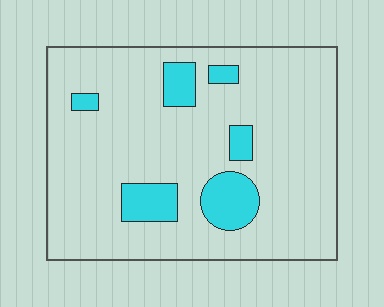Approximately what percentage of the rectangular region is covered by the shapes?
Approximately 15%.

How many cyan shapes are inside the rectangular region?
6.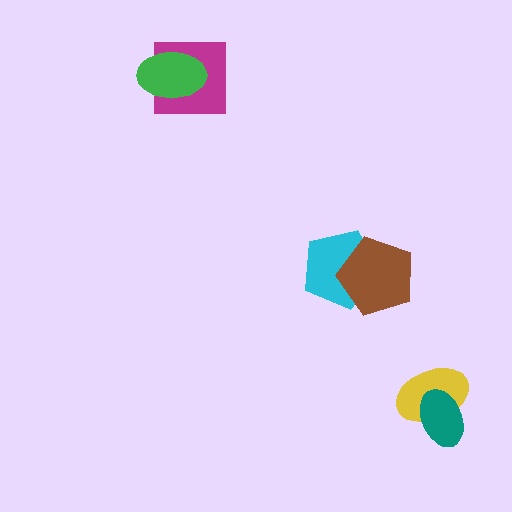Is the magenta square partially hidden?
Yes, it is partially covered by another shape.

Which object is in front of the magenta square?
The green ellipse is in front of the magenta square.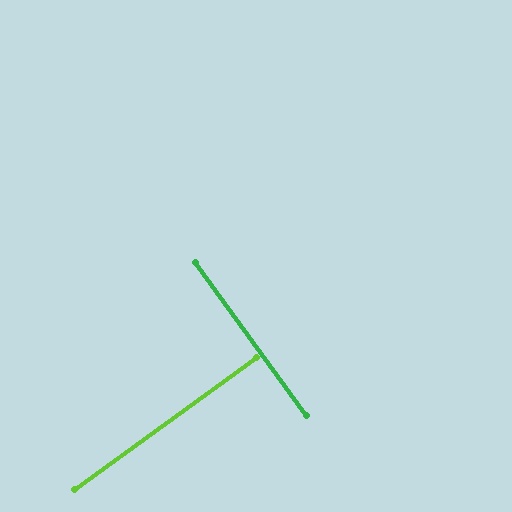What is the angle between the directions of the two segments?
Approximately 90 degrees.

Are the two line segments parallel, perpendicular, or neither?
Perpendicular — they meet at approximately 90°.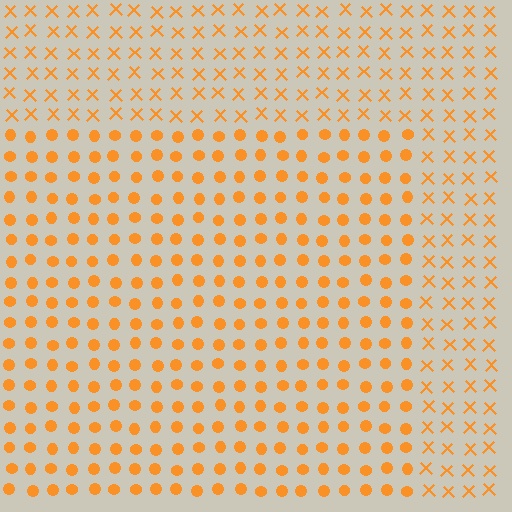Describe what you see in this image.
The image is filled with small orange elements arranged in a uniform grid. A rectangle-shaped region contains circles, while the surrounding area contains X marks. The boundary is defined purely by the change in element shape.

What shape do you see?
I see a rectangle.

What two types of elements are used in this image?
The image uses circles inside the rectangle region and X marks outside it.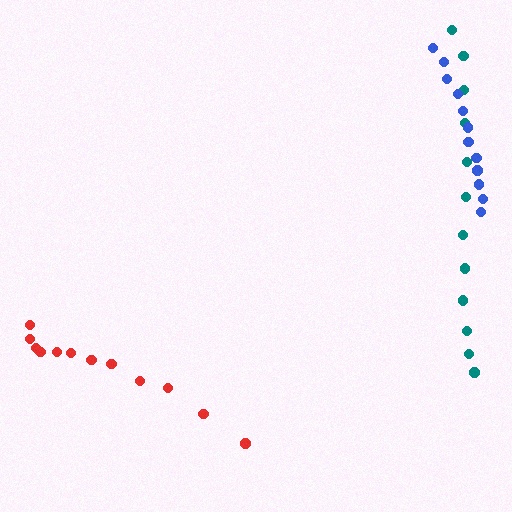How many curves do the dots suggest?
There are 3 distinct paths.